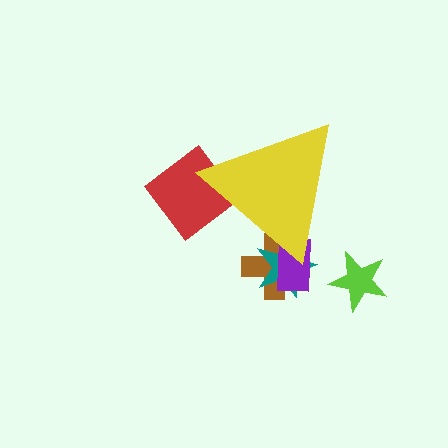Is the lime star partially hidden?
No, the lime star is fully visible.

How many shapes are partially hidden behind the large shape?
4 shapes are partially hidden.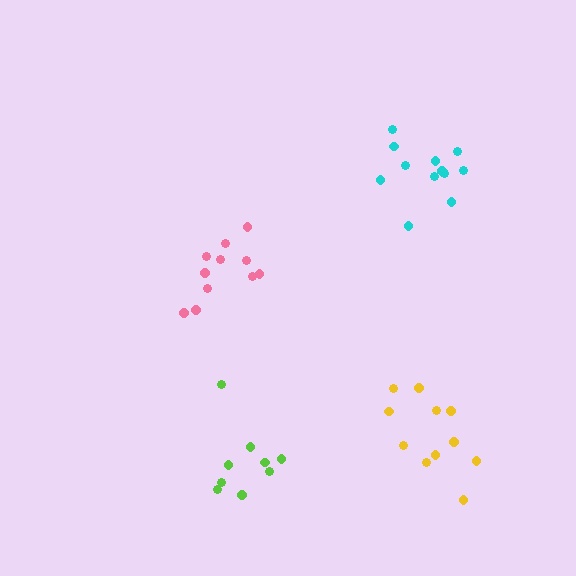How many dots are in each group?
Group 1: 11 dots, Group 2: 12 dots, Group 3: 9 dots, Group 4: 11 dots (43 total).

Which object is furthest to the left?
The pink cluster is leftmost.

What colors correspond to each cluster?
The clusters are colored: yellow, cyan, lime, pink.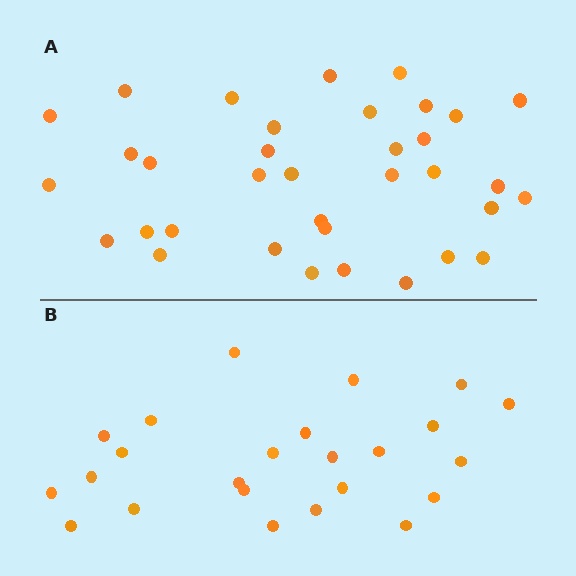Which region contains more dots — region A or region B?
Region A (the top region) has more dots.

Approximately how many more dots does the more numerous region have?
Region A has roughly 12 or so more dots than region B.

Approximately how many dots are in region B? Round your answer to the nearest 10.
About 20 dots. (The exact count is 24, which rounds to 20.)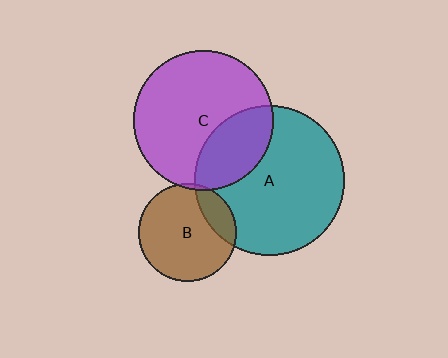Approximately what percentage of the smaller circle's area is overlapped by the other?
Approximately 30%.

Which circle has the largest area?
Circle A (teal).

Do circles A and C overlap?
Yes.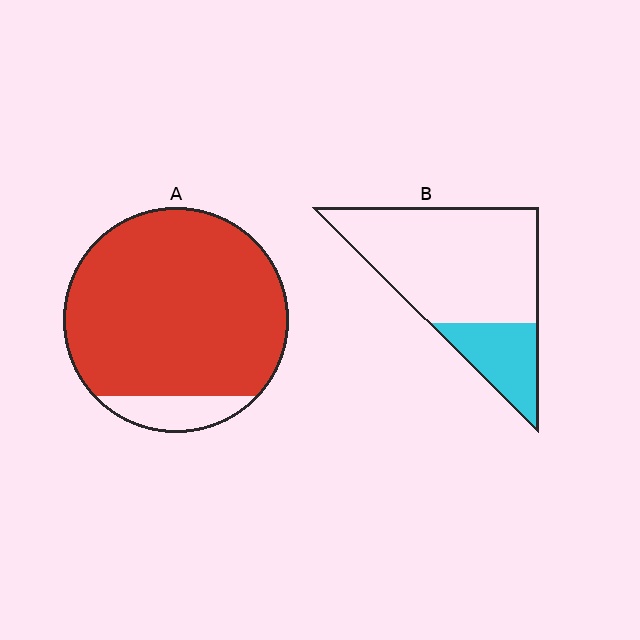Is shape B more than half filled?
No.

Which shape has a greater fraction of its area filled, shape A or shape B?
Shape A.